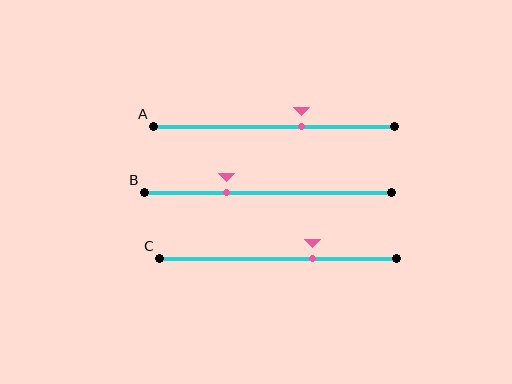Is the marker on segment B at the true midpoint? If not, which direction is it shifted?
No, the marker on segment B is shifted to the left by about 17% of the segment length.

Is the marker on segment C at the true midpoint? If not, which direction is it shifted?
No, the marker on segment C is shifted to the right by about 15% of the segment length.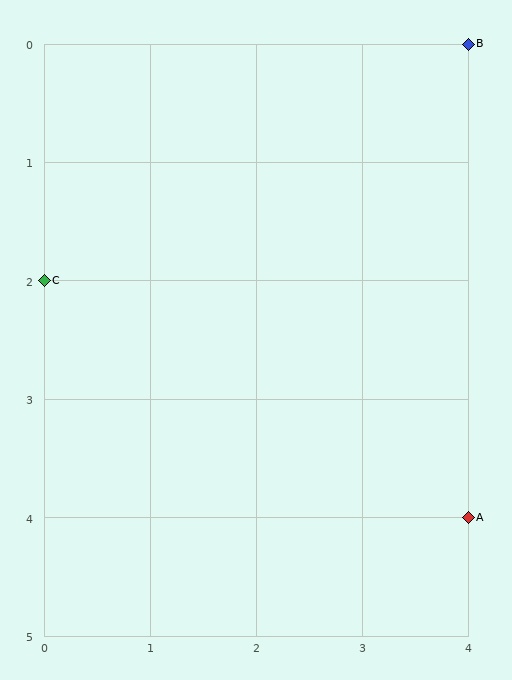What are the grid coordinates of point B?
Point B is at grid coordinates (4, 0).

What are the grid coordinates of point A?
Point A is at grid coordinates (4, 4).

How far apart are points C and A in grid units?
Points C and A are 4 columns and 2 rows apart (about 4.5 grid units diagonally).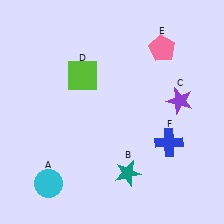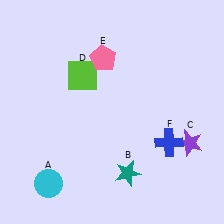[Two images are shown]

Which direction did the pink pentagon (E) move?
The pink pentagon (E) moved left.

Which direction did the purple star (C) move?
The purple star (C) moved down.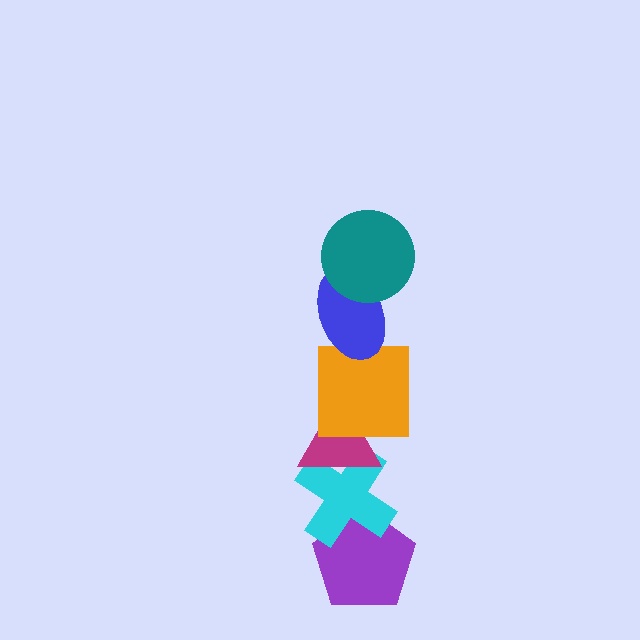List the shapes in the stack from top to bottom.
From top to bottom: the teal circle, the blue ellipse, the orange square, the magenta triangle, the cyan cross, the purple pentagon.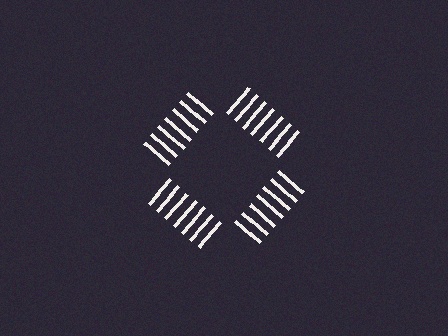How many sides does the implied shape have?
4 sides — the line-ends trace a square.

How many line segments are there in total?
28 — 7 along each of the 4 edges.